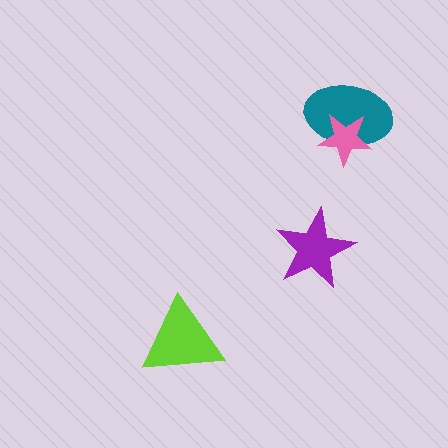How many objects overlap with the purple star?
0 objects overlap with the purple star.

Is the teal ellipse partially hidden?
Yes, it is partially covered by another shape.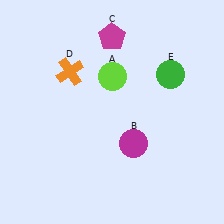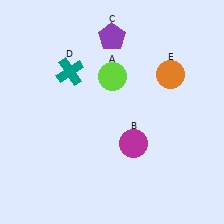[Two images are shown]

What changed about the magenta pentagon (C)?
In Image 1, C is magenta. In Image 2, it changed to purple.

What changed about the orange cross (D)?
In Image 1, D is orange. In Image 2, it changed to teal.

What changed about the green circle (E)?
In Image 1, E is green. In Image 2, it changed to orange.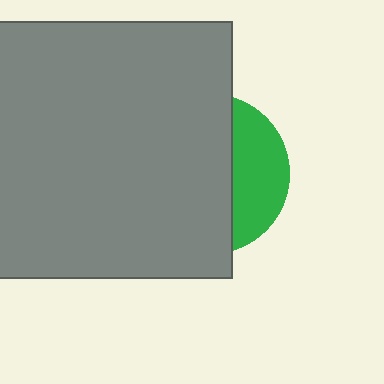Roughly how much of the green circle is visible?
A small part of it is visible (roughly 32%).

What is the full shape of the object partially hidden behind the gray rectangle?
The partially hidden object is a green circle.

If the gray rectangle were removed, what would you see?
You would see the complete green circle.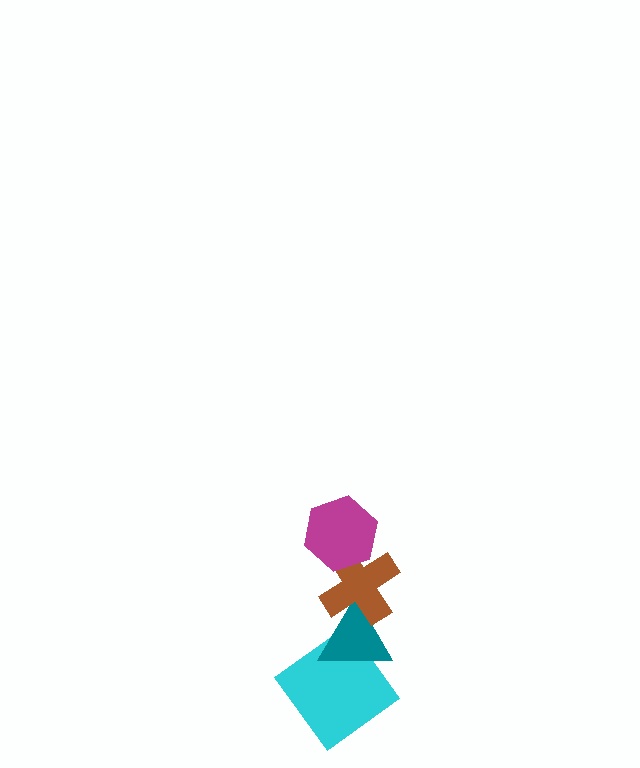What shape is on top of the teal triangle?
The brown cross is on top of the teal triangle.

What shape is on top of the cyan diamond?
The teal triangle is on top of the cyan diamond.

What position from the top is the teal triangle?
The teal triangle is 3rd from the top.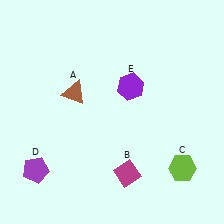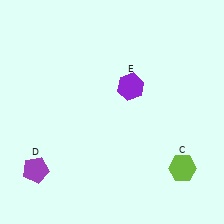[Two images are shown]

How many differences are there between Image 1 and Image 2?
There are 2 differences between the two images.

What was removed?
The brown triangle (A), the magenta diamond (B) were removed in Image 2.